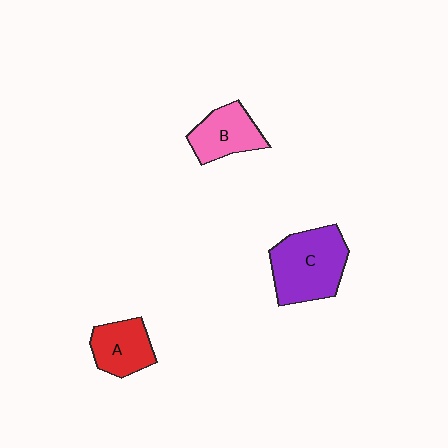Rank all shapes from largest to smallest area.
From largest to smallest: C (purple), B (pink), A (red).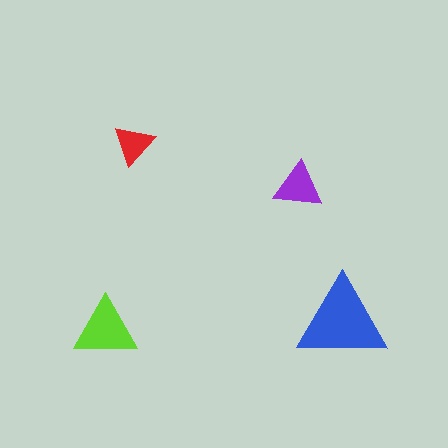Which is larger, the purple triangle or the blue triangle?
The blue one.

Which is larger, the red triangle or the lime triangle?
The lime one.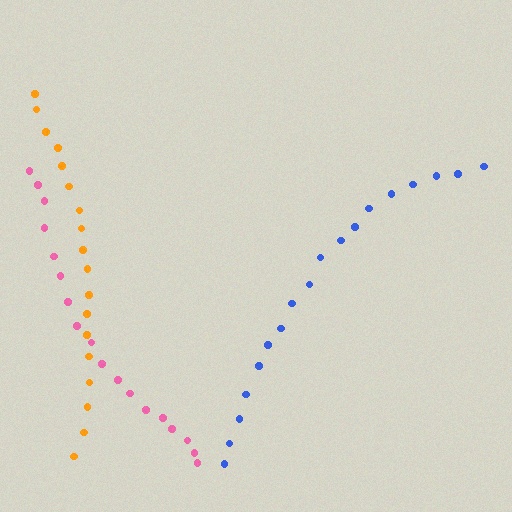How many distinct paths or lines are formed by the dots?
There are 3 distinct paths.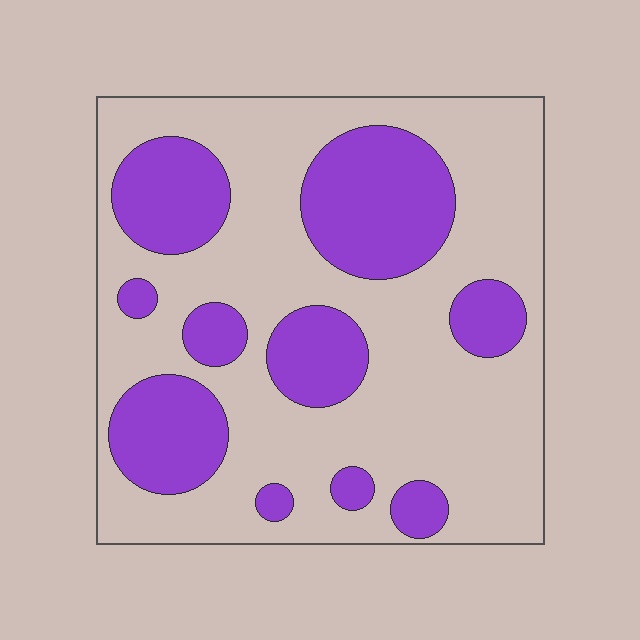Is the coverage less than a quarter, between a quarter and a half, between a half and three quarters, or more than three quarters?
Between a quarter and a half.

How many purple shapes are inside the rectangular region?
10.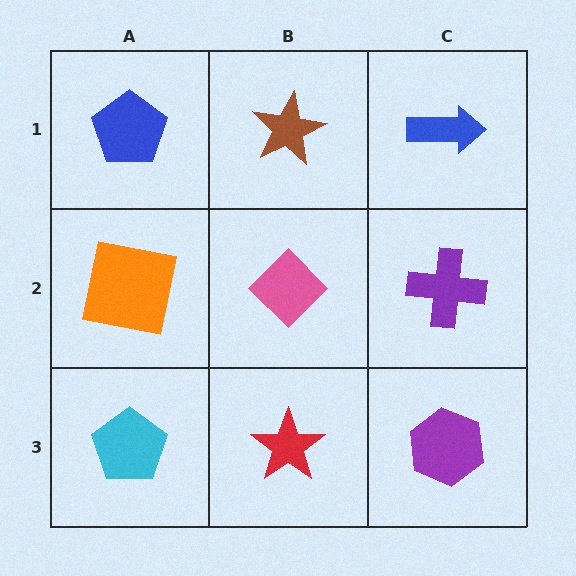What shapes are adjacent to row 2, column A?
A blue pentagon (row 1, column A), a cyan pentagon (row 3, column A), a pink diamond (row 2, column B).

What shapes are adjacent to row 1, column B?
A pink diamond (row 2, column B), a blue pentagon (row 1, column A), a blue arrow (row 1, column C).